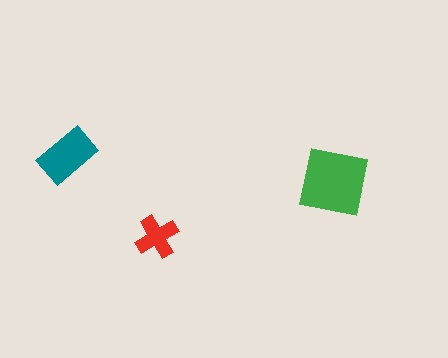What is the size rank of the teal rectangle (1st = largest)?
2nd.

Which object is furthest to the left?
The teal rectangle is leftmost.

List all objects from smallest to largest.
The red cross, the teal rectangle, the green square.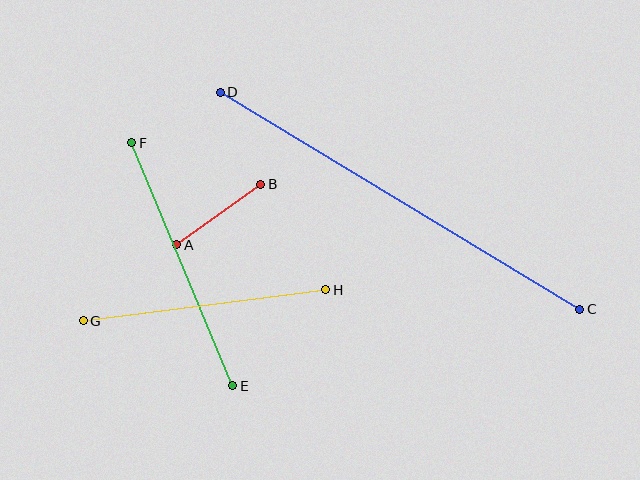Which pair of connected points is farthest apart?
Points C and D are farthest apart.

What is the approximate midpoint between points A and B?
The midpoint is at approximately (219, 215) pixels.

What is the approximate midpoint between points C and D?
The midpoint is at approximately (400, 201) pixels.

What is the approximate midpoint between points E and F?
The midpoint is at approximately (182, 264) pixels.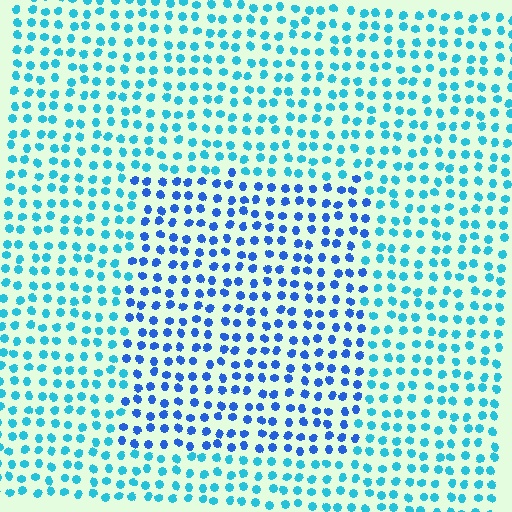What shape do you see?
I see a rectangle.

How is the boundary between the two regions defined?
The boundary is defined purely by a slight shift in hue (about 33 degrees). Spacing, size, and orientation are identical on both sides.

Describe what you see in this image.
The image is filled with small cyan elements in a uniform arrangement. A rectangle-shaped region is visible where the elements are tinted to a slightly different hue, forming a subtle color boundary.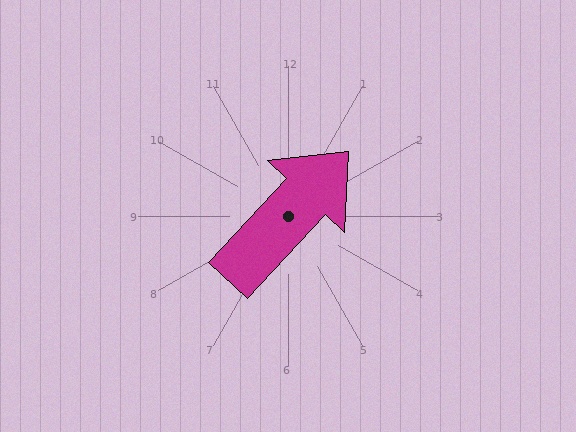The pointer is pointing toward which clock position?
Roughly 1 o'clock.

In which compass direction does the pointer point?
Northeast.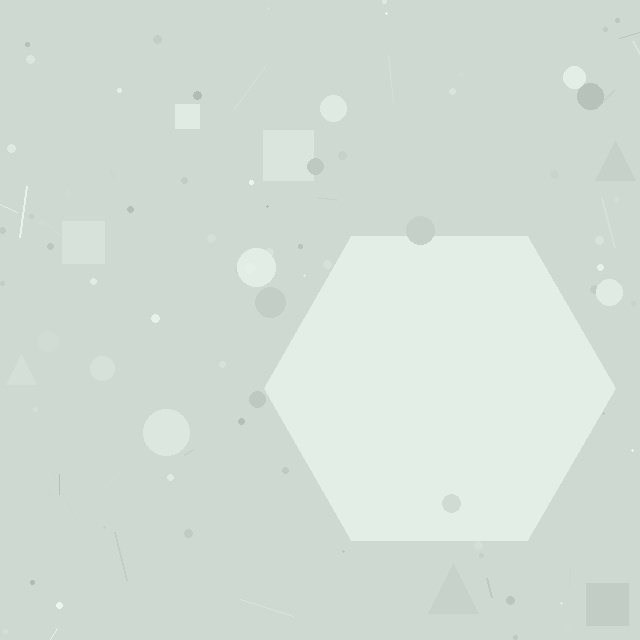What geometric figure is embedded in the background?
A hexagon is embedded in the background.